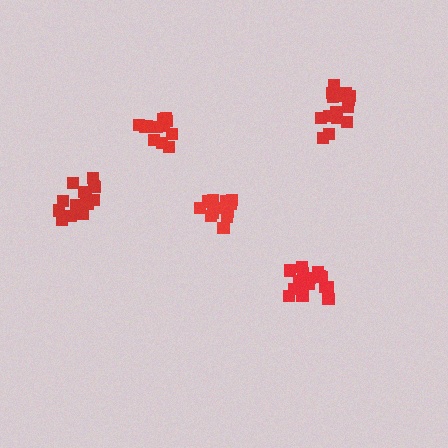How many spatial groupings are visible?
There are 5 spatial groupings.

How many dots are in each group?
Group 1: 14 dots, Group 2: 14 dots, Group 3: 17 dots, Group 4: 13 dots, Group 5: 18 dots (76 total).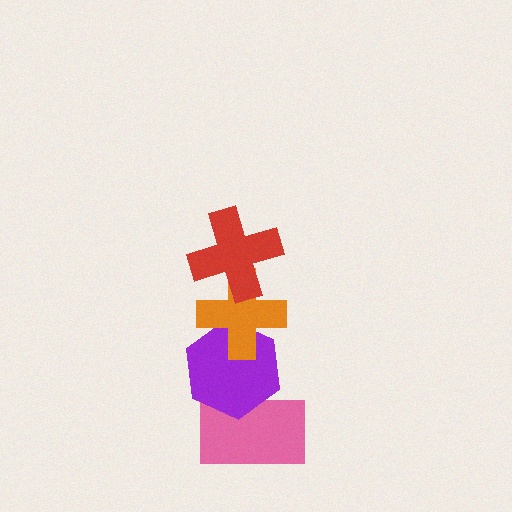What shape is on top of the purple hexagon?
The orange cross is on top of the purple hexagon.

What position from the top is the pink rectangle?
The pink rectangle is 4th from the top.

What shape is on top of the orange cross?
The red cross is on top of the orange cross.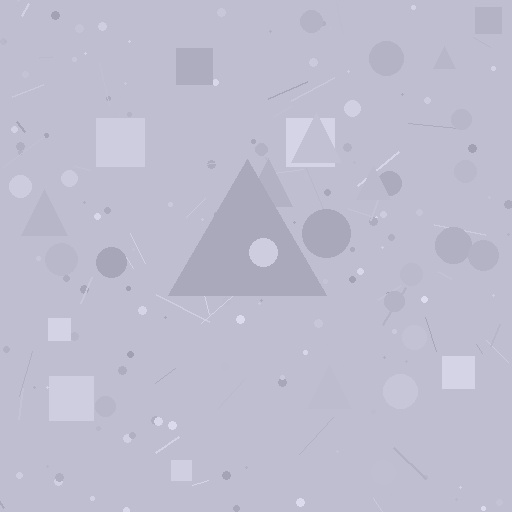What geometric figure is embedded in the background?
A triangle is embedded in the background.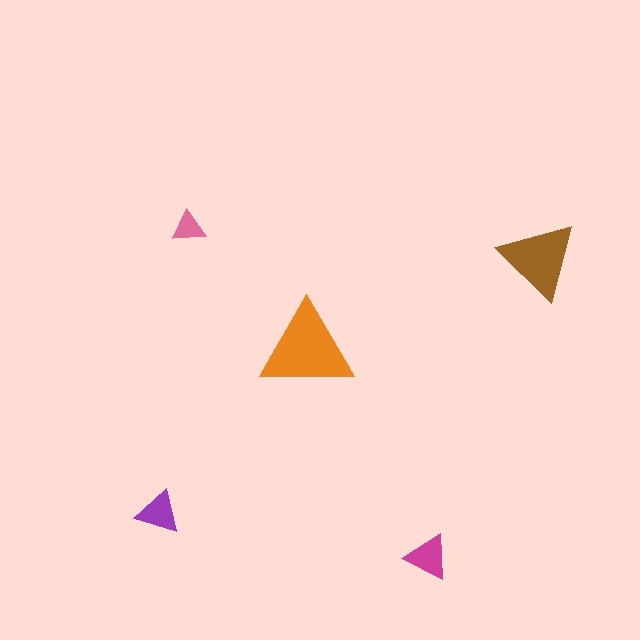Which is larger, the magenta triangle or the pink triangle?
The magenta one.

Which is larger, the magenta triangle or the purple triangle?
The magenta one.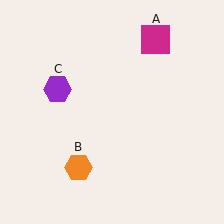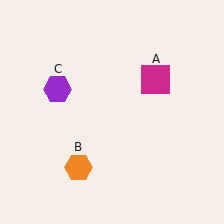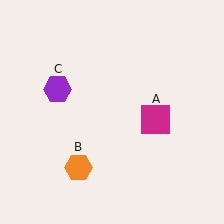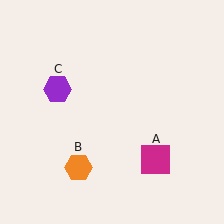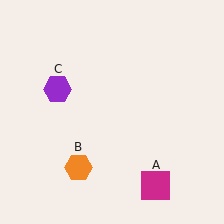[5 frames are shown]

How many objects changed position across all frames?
1 object changed position: magenta square (object A).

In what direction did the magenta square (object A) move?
The magenta square (object A) moved down.